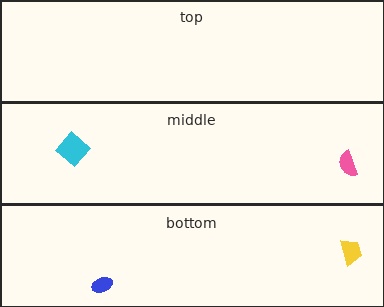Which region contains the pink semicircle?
The middle region.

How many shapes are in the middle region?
2.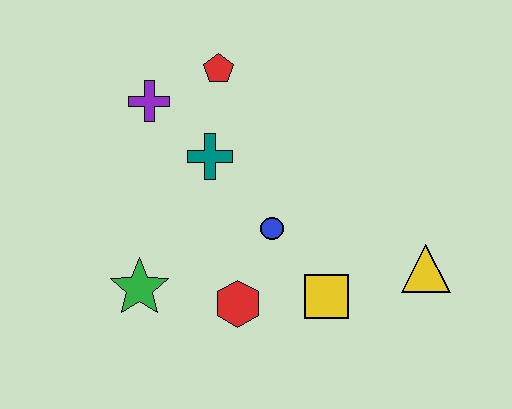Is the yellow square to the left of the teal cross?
No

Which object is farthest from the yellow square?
The purple cross is farthest from the yellow square.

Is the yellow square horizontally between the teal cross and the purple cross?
No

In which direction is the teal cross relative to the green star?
The teal cross is above the green star.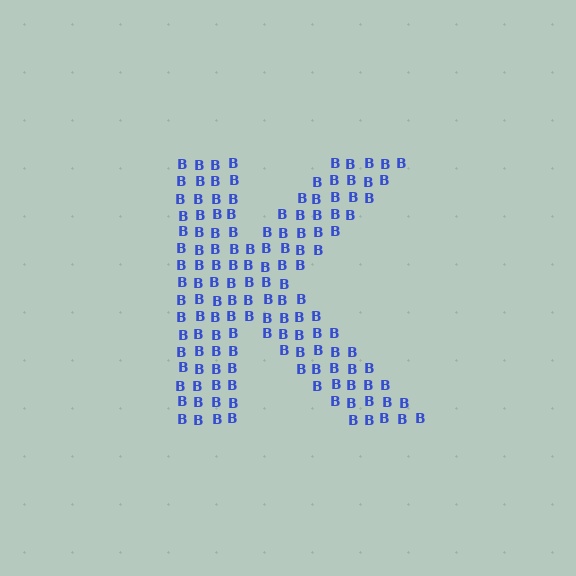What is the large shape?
The large shape is the letter K.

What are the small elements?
The small elements are letter B's.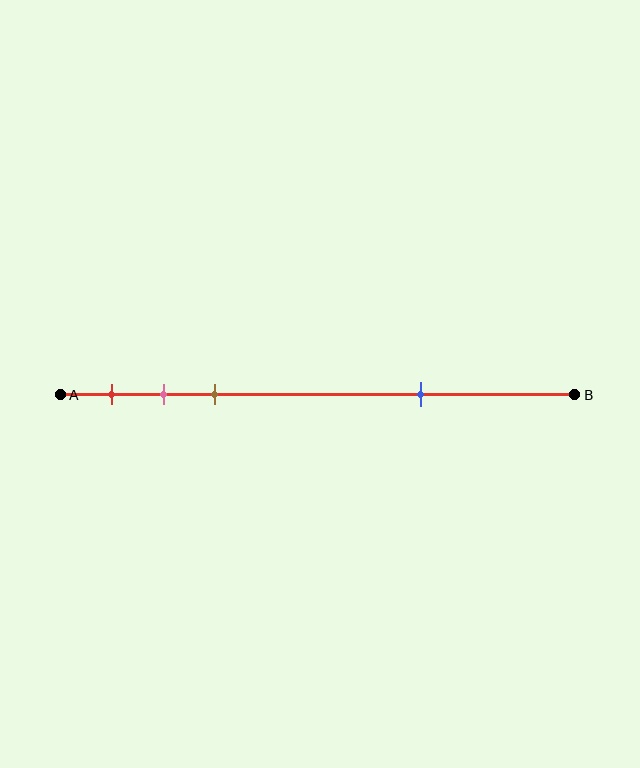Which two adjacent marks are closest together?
The pink and brown marks are the closest adjacent pair.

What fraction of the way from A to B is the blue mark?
The blue mark is approximately 70% (0.7) of the way from A to B.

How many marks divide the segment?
There are 4 marks dividing the segment.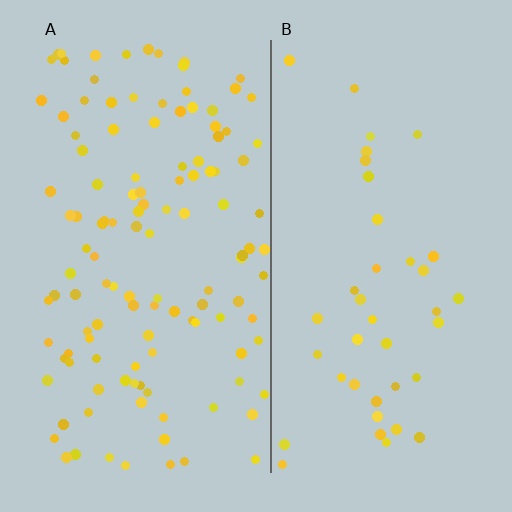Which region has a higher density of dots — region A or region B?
A (the left).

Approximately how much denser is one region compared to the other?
Approximately 3.0× — region A over region B.